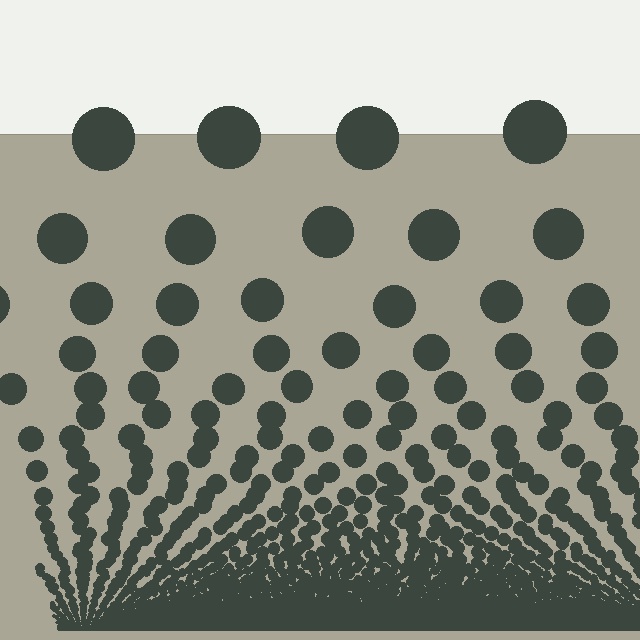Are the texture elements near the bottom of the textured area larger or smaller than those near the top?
Smaller. The gradient is inverted — elements near the bottom are smaller and denser.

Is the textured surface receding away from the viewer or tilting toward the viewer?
The surface appears to tilt toward the viewer. Texture elements get larger and sparser toward the top.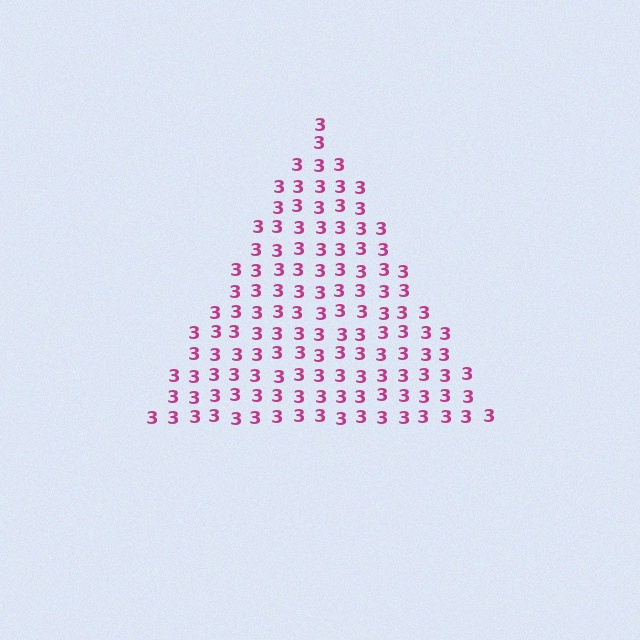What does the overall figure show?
The overall figure shows a triangle.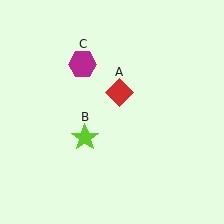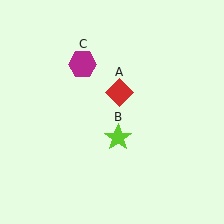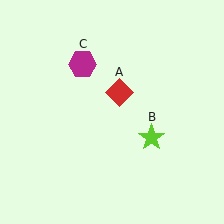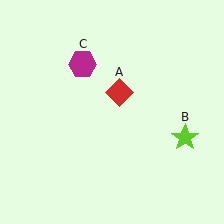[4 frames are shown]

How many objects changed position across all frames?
1 object changed position: lime star (object B).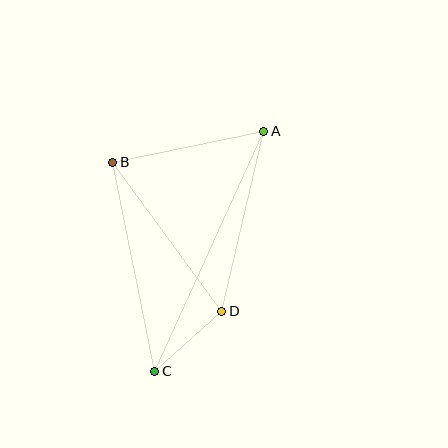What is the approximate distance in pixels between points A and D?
The distance between A and D is approximately 185 pixels.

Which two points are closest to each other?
Points C and D are closest to each other.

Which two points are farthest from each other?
Points A and C are farthest from each other.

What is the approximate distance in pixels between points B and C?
The distance between B and C is approximately 213 pixels.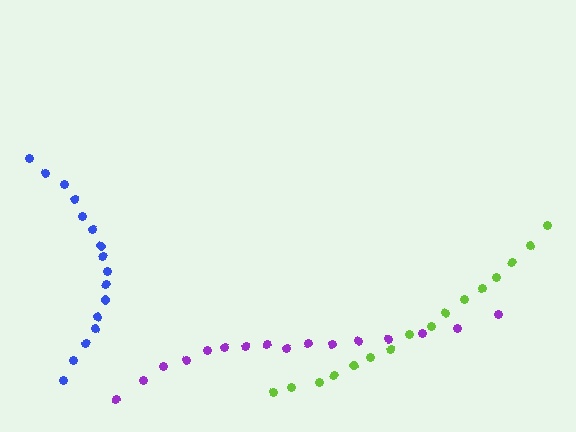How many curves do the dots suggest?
There are 3 distinct paths.